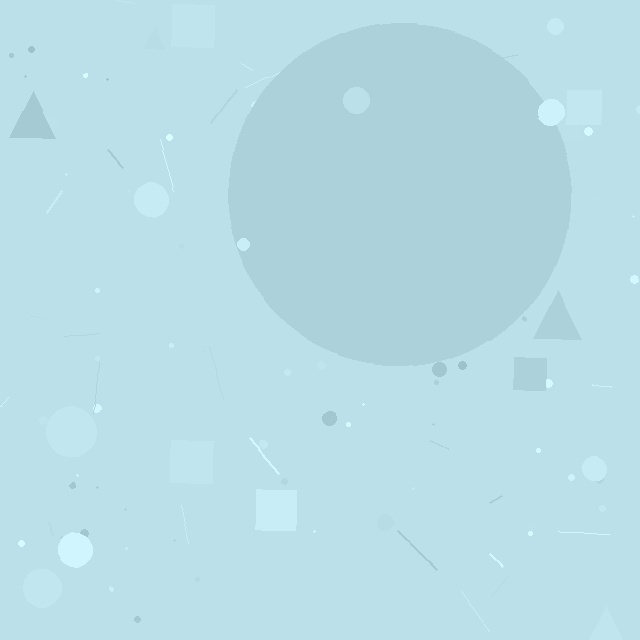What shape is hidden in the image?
A circle is hidden in the image.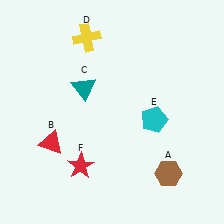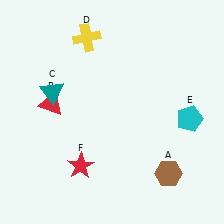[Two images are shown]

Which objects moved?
The objects that moved are: the red triangle (B), the teal triangle (C), the cyan pentagon (E).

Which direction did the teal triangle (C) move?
The teal triangle (C) moved left.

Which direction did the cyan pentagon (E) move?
The cyan pentagon (E) moved right.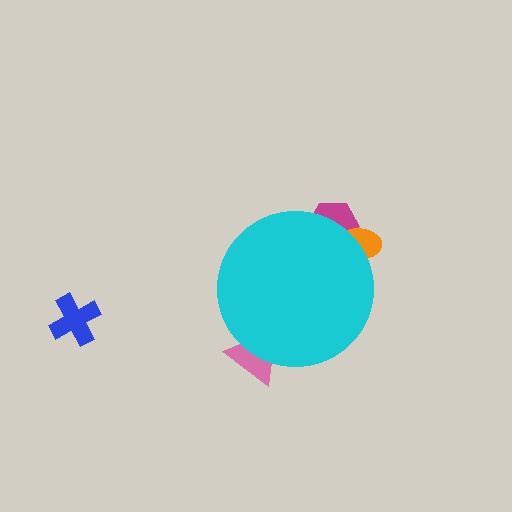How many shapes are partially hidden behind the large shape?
3 shapes are partially hidden.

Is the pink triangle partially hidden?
Yes, the pink triangle is partially hidden behind the cyan circle.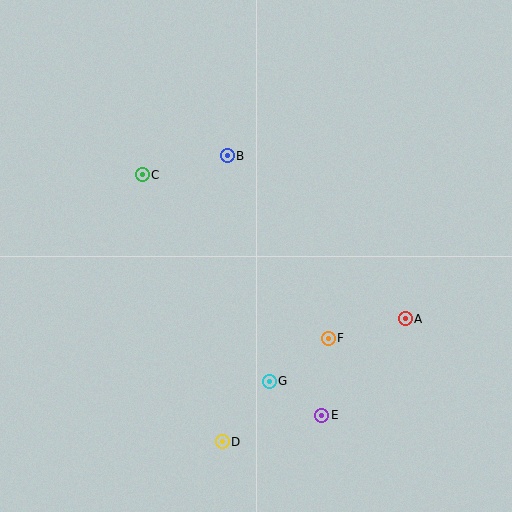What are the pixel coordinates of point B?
Point B is at (227, 156).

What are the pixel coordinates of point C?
Point C is at (142, 175).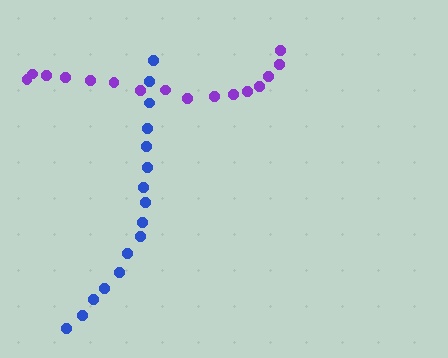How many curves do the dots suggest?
There are 2 distinct paths.